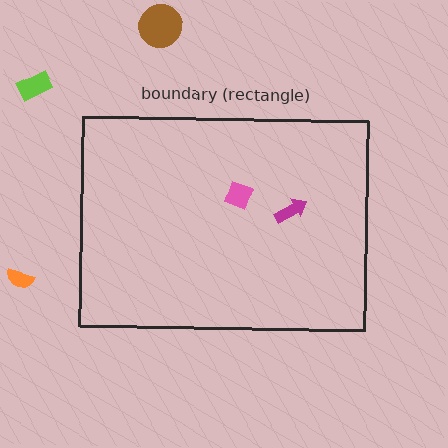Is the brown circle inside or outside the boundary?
Outside.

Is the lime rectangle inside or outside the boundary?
Outside.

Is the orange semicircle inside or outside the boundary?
Outside.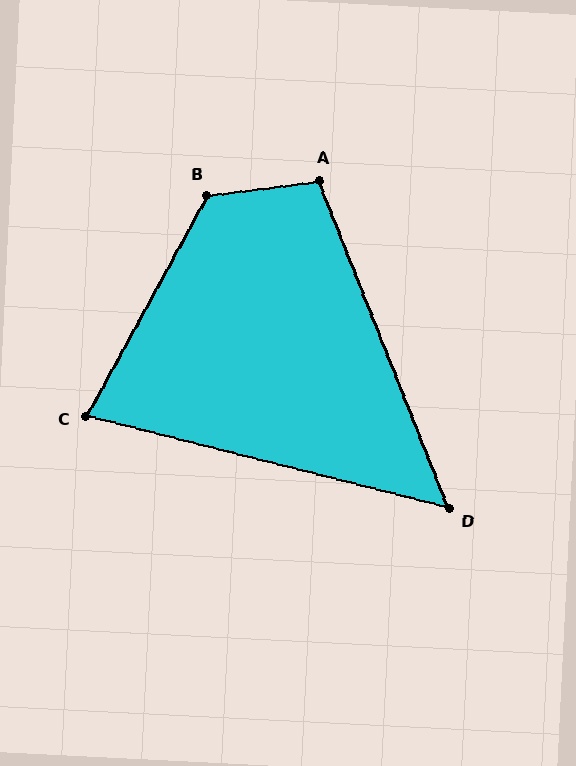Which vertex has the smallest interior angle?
D, at approximately 54 degrees.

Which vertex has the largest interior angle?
B, at approximately 126 degrees.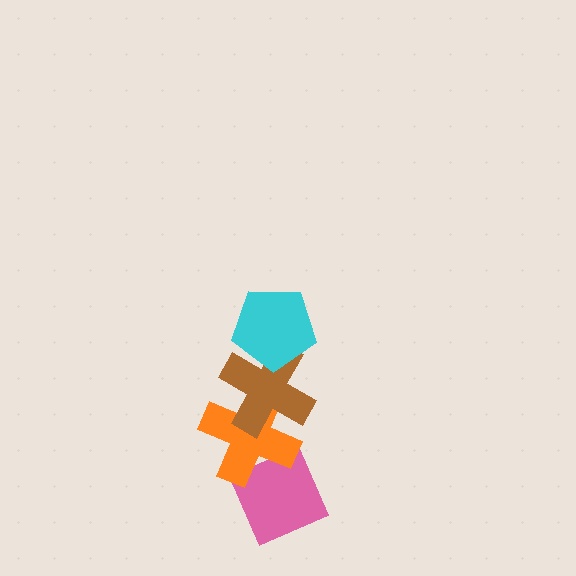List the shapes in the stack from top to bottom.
From top to bottom: the cyan pentagon, the brown cross, the orange cross, the pink diamond.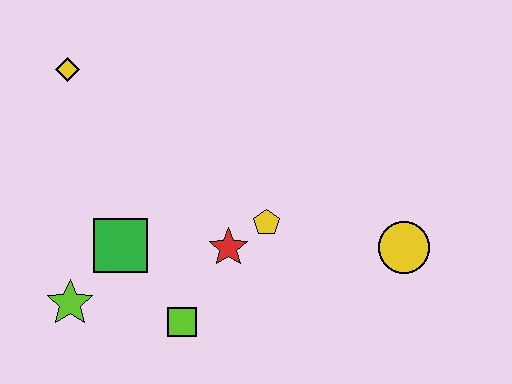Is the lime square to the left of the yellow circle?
Yes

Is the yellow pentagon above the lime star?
Yes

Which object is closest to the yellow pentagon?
The red star is closest to the yellow pentagon.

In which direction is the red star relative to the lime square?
The red star is above the lime square.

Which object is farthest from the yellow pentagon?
The yellow diamond is farthest from the yellow pentagon.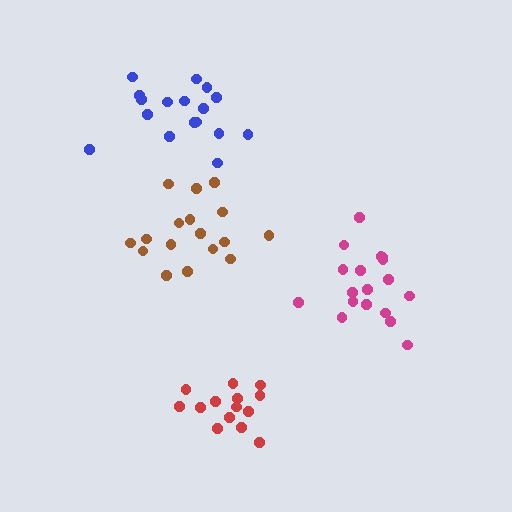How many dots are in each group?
Group 1: 17 dots, Group 2: 14 dots, Group 3: 18 dots, Group 4: 17 dots (66 total).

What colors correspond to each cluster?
The clusters are colored: brown, red, magenta, blue.